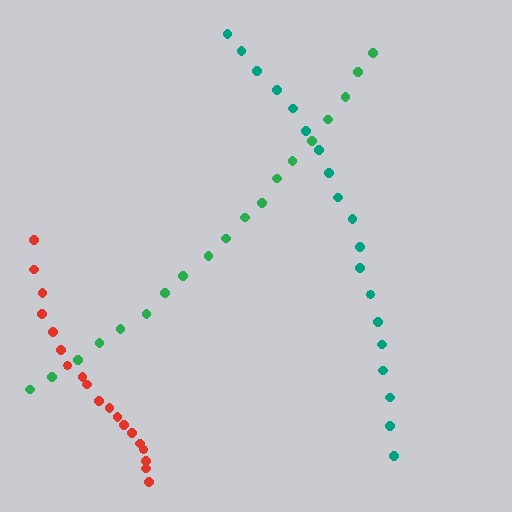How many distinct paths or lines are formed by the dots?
There are 3 distinct paths.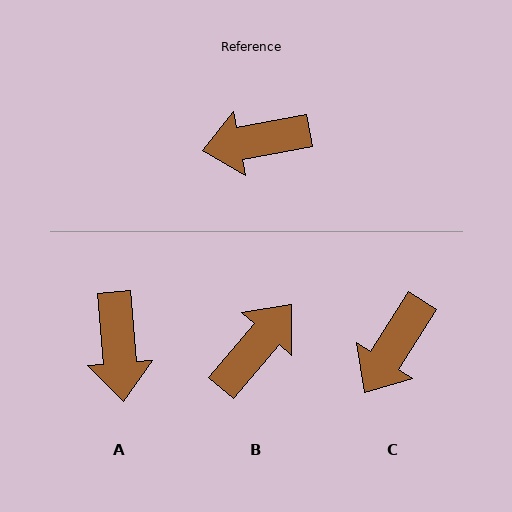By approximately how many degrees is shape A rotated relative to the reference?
Approximately 84 degrees counter-clockwise.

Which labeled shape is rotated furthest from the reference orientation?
B, about 141 degrees away.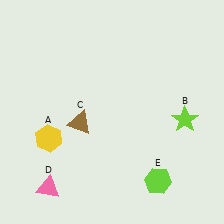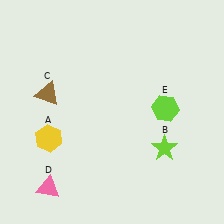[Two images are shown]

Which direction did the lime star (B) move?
The lime star (B) moved down.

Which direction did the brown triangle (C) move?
The brown triangle (C) moved left.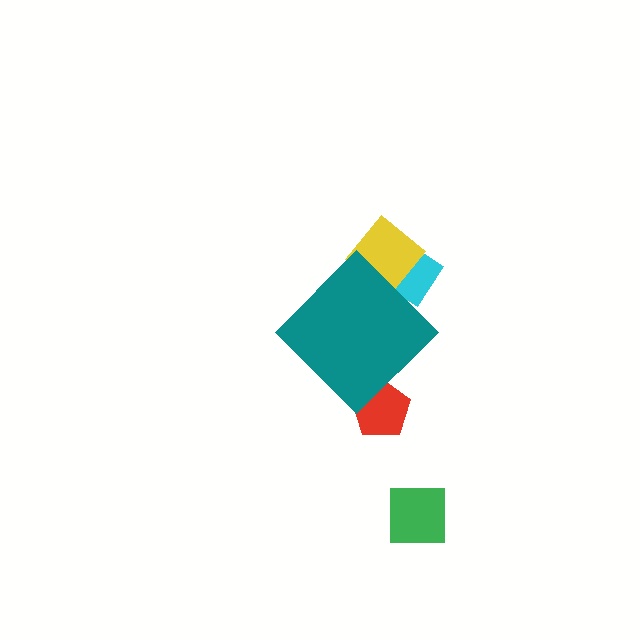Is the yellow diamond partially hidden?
Yes, the yellow diamond is partially hidden behind the teal diamond.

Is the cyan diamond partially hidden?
Yes, the cyan diamond is partially hidden behind the teal diamond.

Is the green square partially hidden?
No, the green square is fully visible.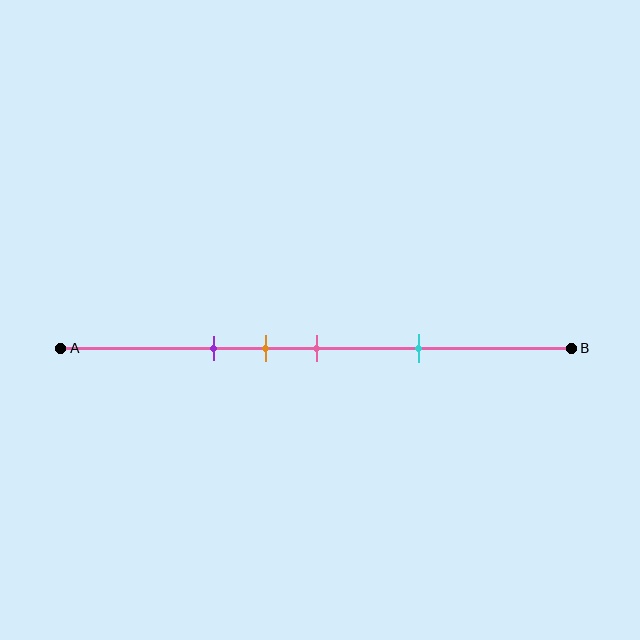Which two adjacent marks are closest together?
The orange and pink marks are the closest adjacent pair.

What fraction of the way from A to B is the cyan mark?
The cyan mark is approximately 70% (0.7) of the way from A to B.